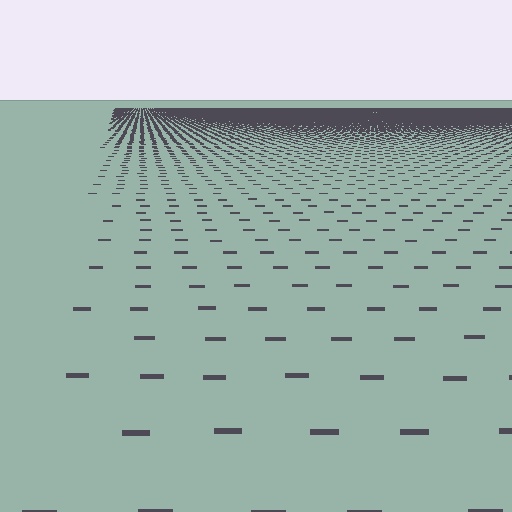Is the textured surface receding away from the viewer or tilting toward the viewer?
The surface is receding away from the viewer. Texture elements get smaller and denser toward the top.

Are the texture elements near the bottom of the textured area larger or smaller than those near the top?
Larger. Near the bottom, elements are closer to the viewer and appear at a bigger on-screen size.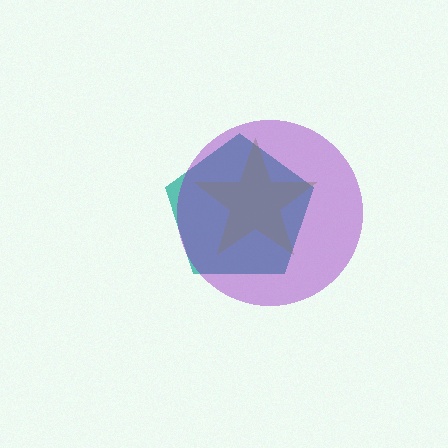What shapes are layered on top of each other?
The layered shapes are: a teal pentagon, a lime star, a purple circle.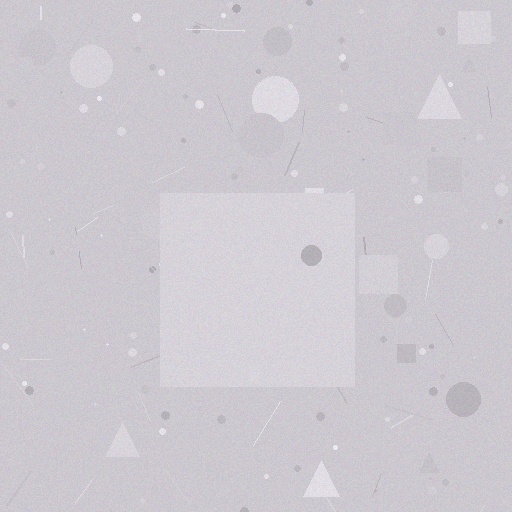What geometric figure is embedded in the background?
A square is embedded in the background.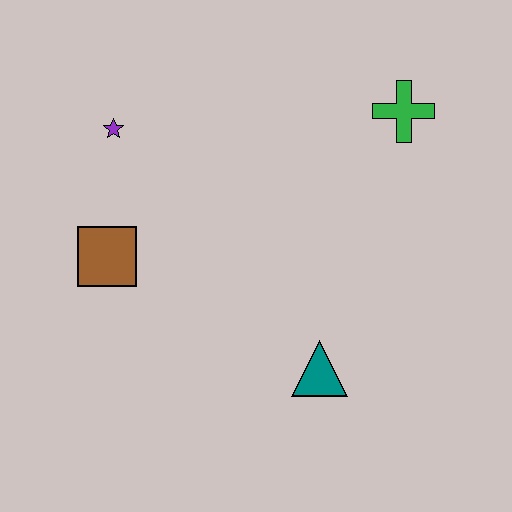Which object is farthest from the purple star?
The teal triangle is farthest from the purple star.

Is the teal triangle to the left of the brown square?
No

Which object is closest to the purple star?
The brown square is closest to the purple star.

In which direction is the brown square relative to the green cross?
The brown square is to the left of the green cross.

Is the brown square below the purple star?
Yes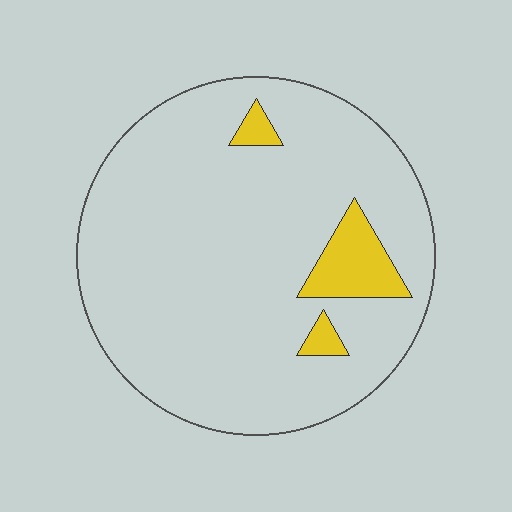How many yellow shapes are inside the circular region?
3.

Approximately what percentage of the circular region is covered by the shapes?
Approximately 10%.